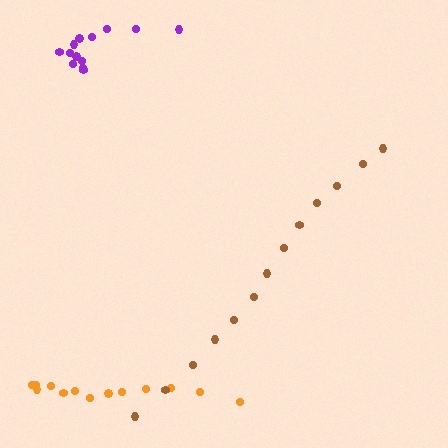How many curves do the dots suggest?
There are 3 distinct paths.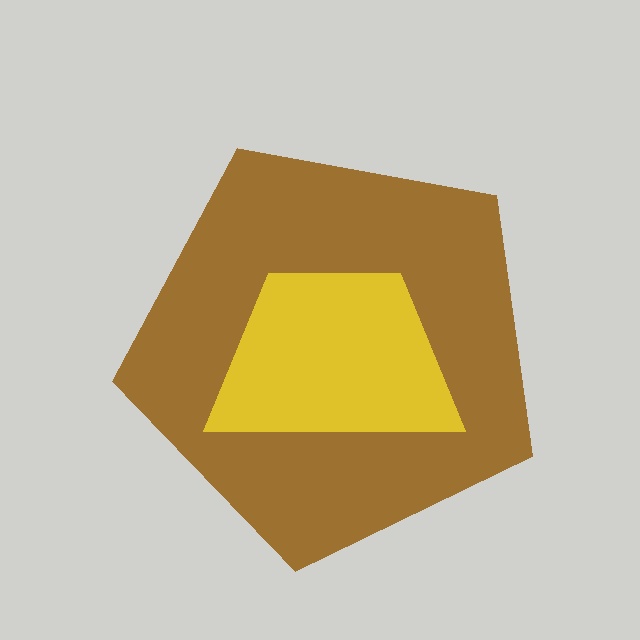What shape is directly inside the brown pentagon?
The yellow trapezoid.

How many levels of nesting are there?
2.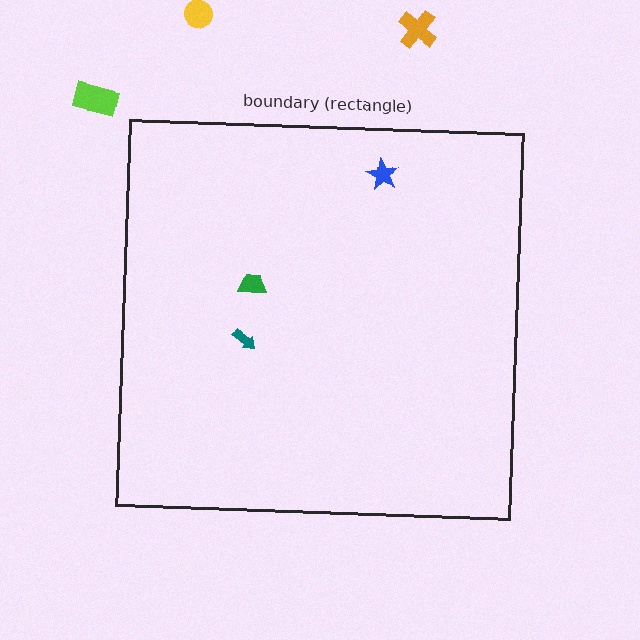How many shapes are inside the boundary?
3 inside, 3 outside.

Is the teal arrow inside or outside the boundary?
Inside.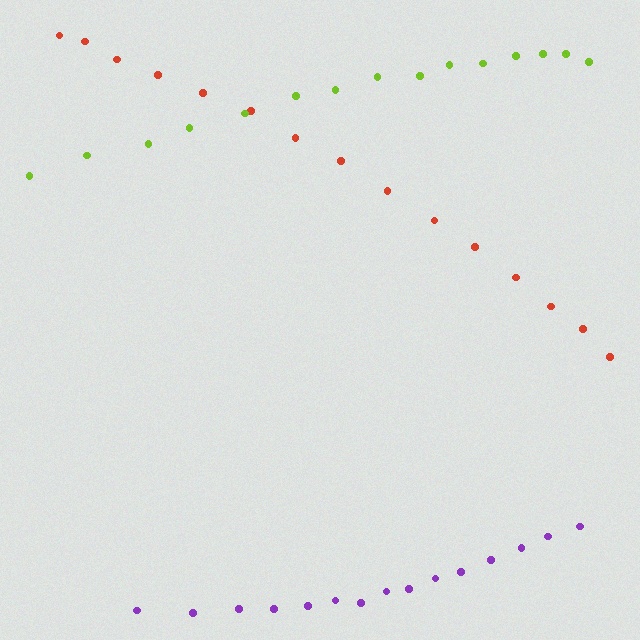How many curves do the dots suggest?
There are 3 distinct paths.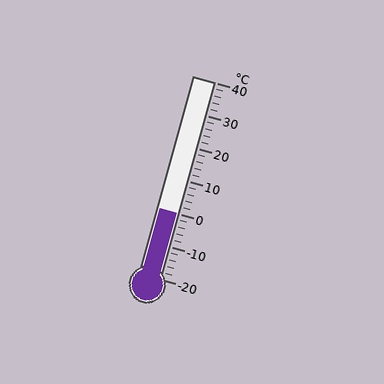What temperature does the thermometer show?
The thermometer shows approximately 0°C.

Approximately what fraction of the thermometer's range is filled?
The thermometer is filled to approximately 35% of its range.